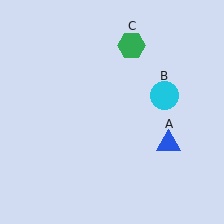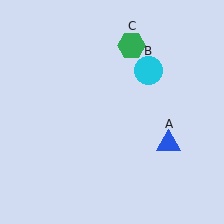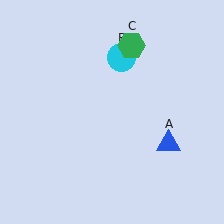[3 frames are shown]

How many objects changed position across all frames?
1 object changed position: cyan circle (object B).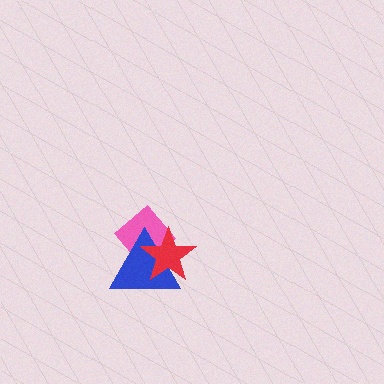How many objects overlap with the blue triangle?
2 objects overlap with the blue triangle.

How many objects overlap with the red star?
2 objects overlap with the red star.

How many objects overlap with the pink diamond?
2 objects overlap with the pink diamond.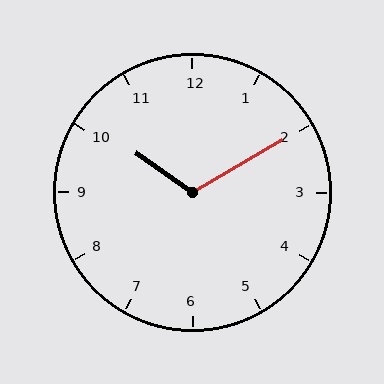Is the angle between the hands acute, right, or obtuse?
It is obtuse.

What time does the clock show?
10:10.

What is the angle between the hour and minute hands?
Approximately 115 degrees.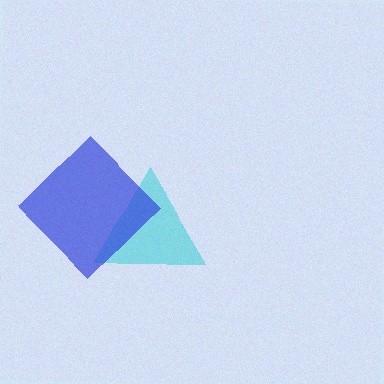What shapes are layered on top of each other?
The layered shapes are: a cyan triangle, a blue diamond.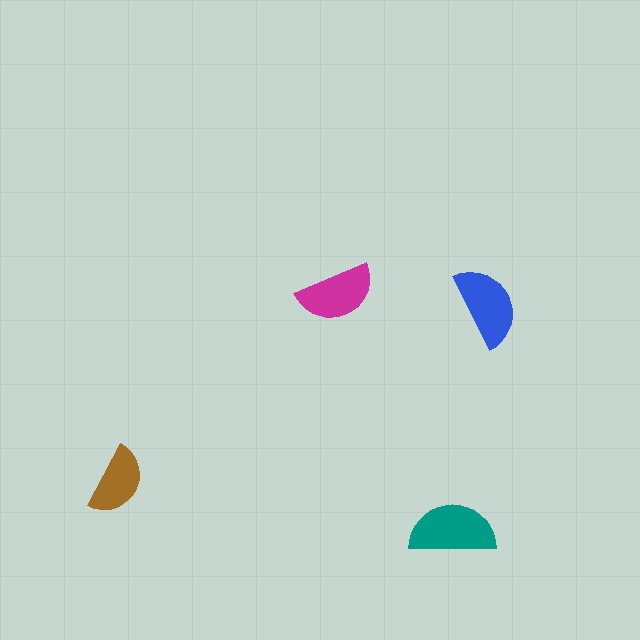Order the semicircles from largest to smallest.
the teal one, the blue one, the magenta one, the brown one.